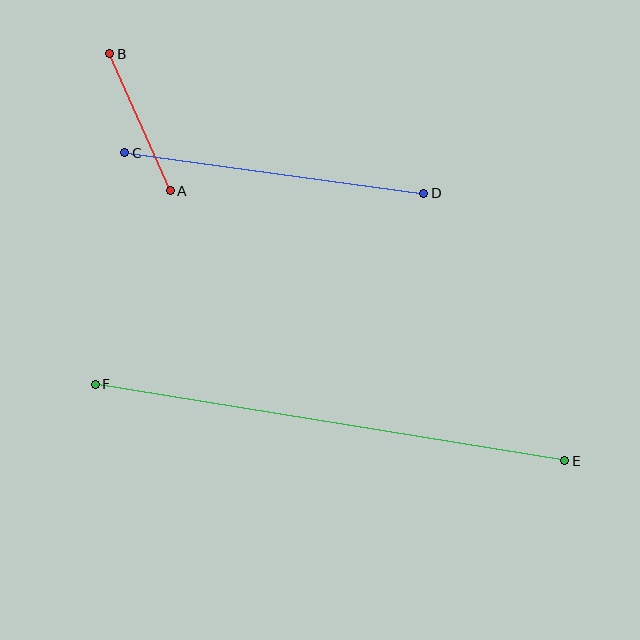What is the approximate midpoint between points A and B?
The midpoint is at approximately (140, 122) pixels.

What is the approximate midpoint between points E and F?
The midpoint is at approximately (330, 423) pixels.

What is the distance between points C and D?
The distance is approximately 301 pixels.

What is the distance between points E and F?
The distance is approximately 476 pixels.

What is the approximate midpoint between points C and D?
The midpoint is at approximately (274, 173) pixels.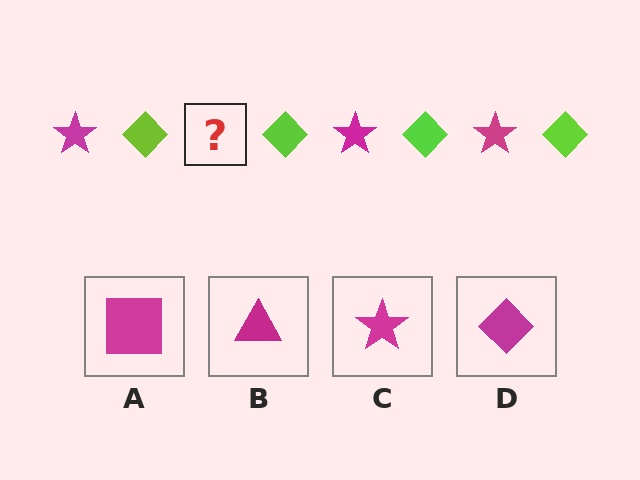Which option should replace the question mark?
Option C.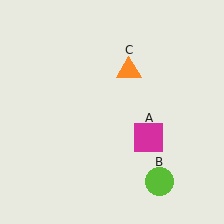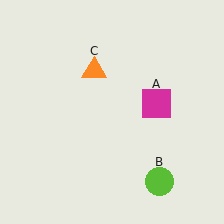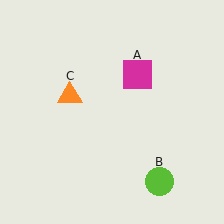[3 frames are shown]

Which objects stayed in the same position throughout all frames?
Lime circle (object B) remained stationary.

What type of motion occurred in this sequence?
The magenta square (object A), orange triangle (object C) rotated counterclockwise around the center of the scene.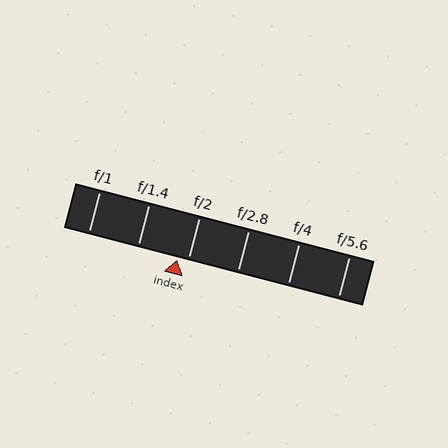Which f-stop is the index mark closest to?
The index mark is closest to f/2.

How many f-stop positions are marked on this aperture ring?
There are 6 f-stop positions marked.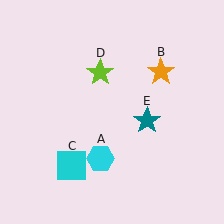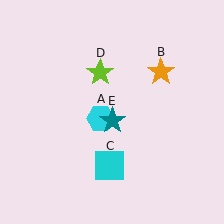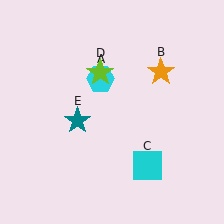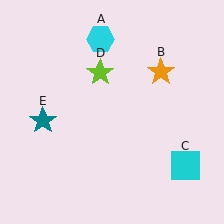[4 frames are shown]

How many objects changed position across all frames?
3 objects changed position: cyan hexagon (object A), cyan square (object C), teal star (object E).